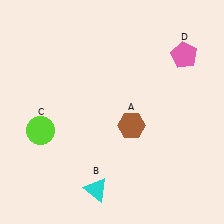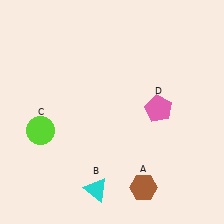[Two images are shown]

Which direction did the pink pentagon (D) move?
The pink pentagon (D) moved down.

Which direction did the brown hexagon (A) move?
The brown hexagon (A) moved down.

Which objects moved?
The objects that moved are: the brown hexagon (A), the pink pentagon (D).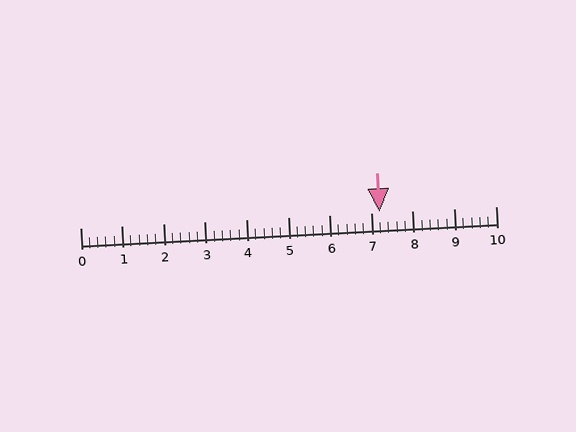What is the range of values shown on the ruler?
The ruler shows values from 0 to 10.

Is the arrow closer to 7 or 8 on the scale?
The arrow is closer to 7.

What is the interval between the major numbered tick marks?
The major tick marks are spaced 1 units apart.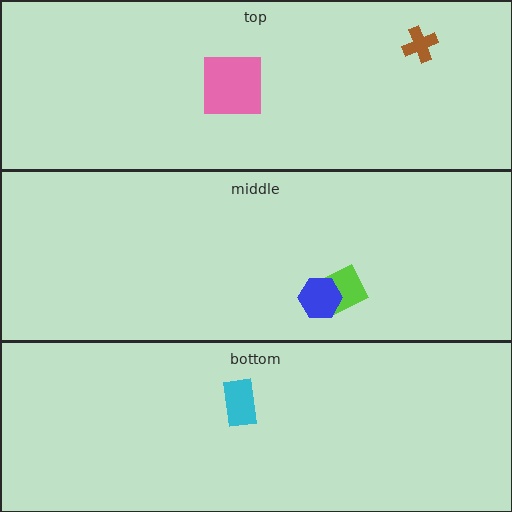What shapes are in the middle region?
The lime diamond, the blue hexagon.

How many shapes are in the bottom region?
1.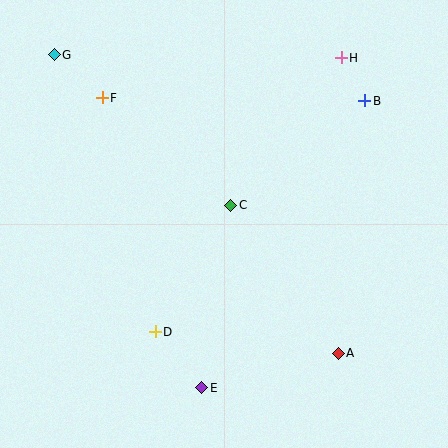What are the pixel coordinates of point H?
Point H is at (341, 58).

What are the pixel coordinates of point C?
Point C is at (231, 205).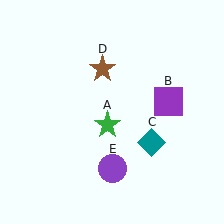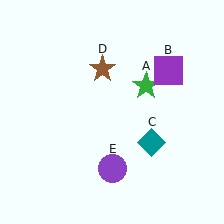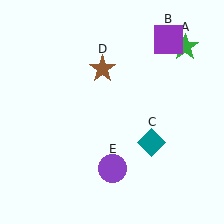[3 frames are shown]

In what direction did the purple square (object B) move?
The purple square (object B) moved up.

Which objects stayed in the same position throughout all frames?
Teal diamond (object C) and brown star (object D) and purple circle (object E) remained stationary.